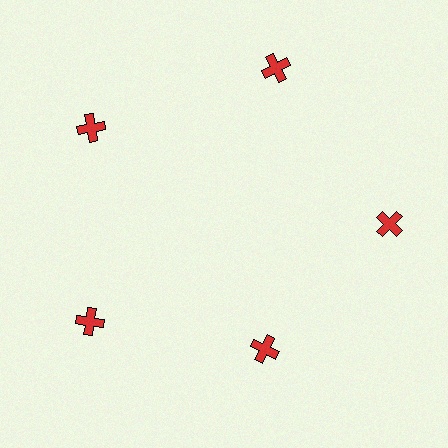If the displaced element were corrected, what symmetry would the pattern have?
It would have 5-fold rotational symmetry — the pattern would map onto itself every 72 degrees.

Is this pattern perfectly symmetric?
No. The 5 red crosses are arranged in a ring, but one element near the 5 o'clock position is pulled inward toward the center, breaking the 5-fold rotational symmetry.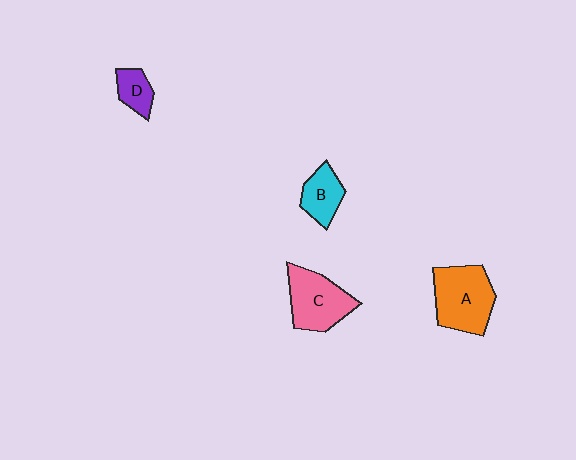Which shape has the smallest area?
Shape D (purple).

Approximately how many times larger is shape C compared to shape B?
Approximately 1.7 times.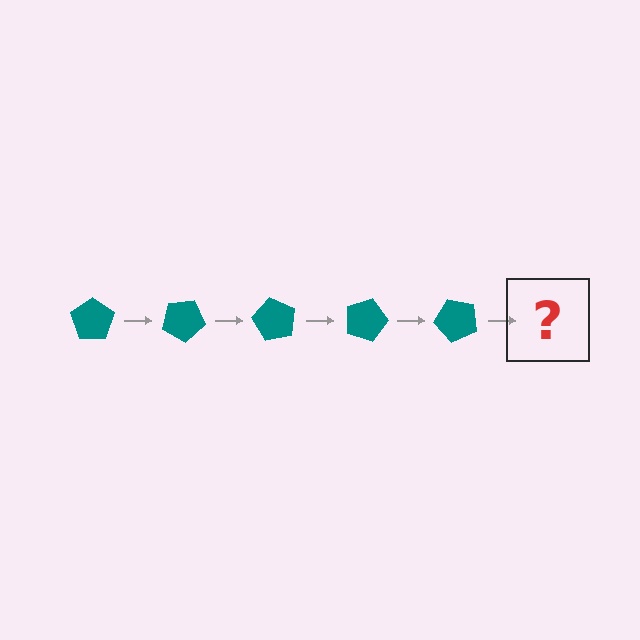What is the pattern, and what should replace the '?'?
The pattern is that the pentagon rotates 30 degrees each step. The '?' should be a teal pentagon rotated 150 degrees.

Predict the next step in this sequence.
The next step is a teal pentagon rotated 150 degrees.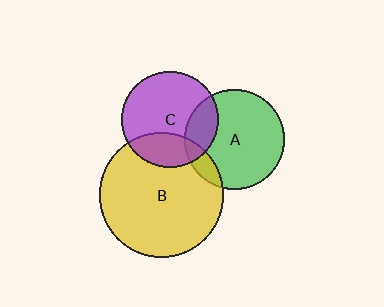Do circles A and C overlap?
Yes.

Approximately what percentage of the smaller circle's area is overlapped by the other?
Approximately 20%.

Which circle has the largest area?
Circle B (yellow).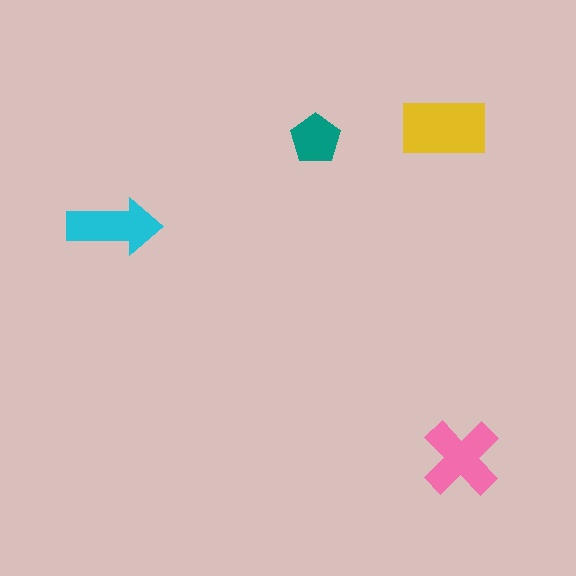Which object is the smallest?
The teal pentagon.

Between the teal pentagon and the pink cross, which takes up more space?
The pink cross.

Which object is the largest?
The yellow rectangle.